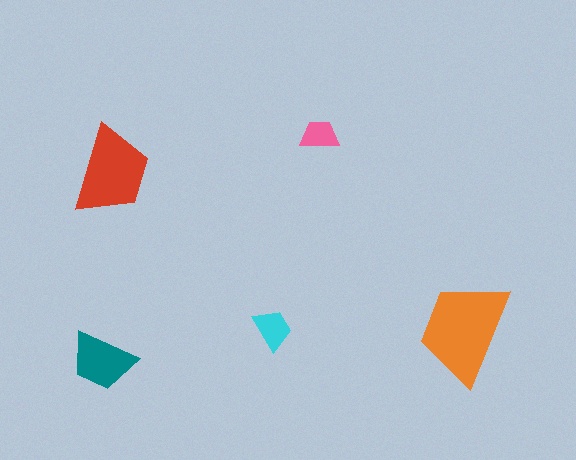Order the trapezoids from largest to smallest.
the orange one, the red one, the teal one, the cyan one, the pink one.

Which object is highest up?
The pink trapezoid is topmost.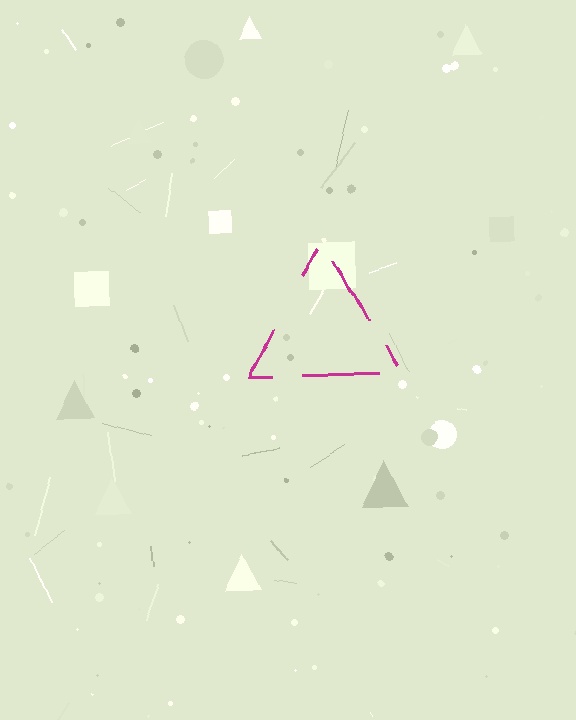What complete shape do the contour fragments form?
The contour fragments form a triangle.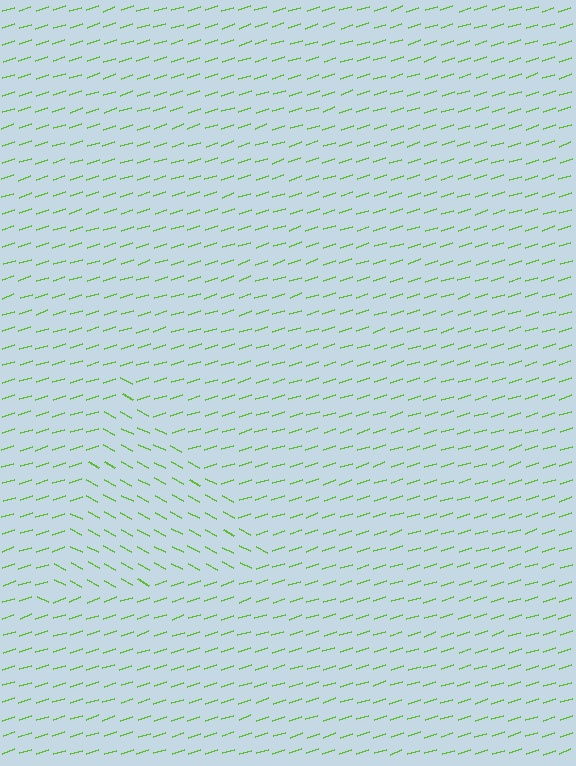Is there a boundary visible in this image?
Yes, there is a texture boundary formed by a change in line orientation.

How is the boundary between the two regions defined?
The boundary is defined purely by a change in line orientation (approximately 45 degrees difference). All lines are the same color and thickness.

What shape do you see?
I see a triangle.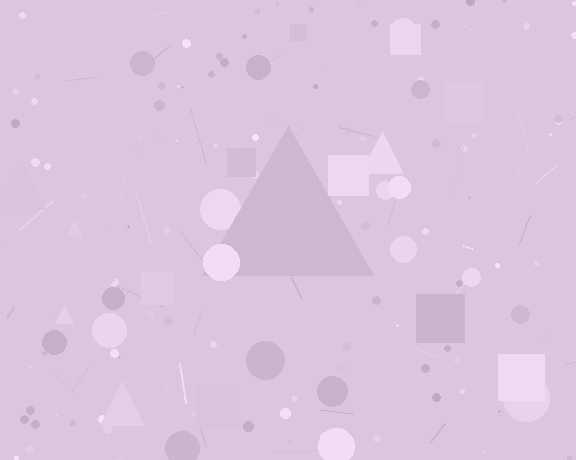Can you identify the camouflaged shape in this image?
The camouflaged shape is a triangle.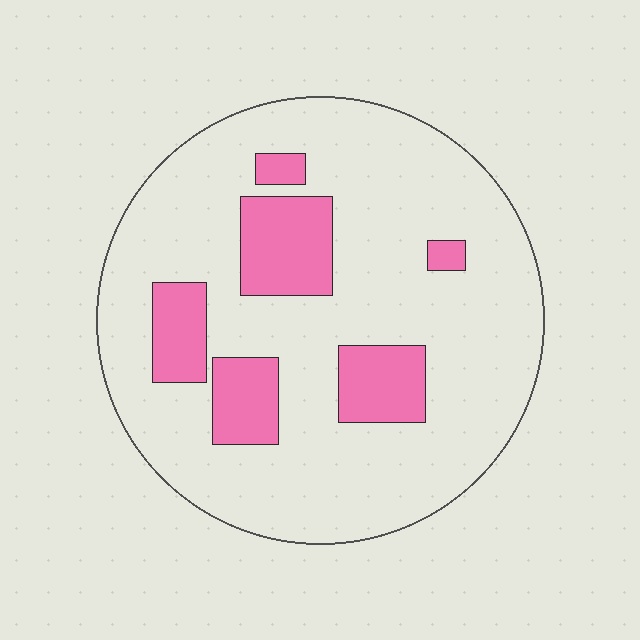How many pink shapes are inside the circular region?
6.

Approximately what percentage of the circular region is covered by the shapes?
Approximately 20%.